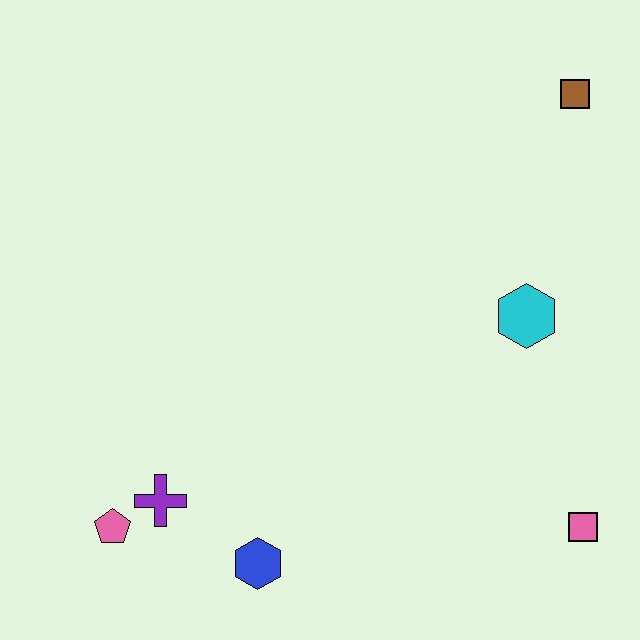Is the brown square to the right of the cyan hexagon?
Yes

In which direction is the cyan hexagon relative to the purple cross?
The cyan hexagon is to the right of the purple cross.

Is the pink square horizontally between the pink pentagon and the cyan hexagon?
No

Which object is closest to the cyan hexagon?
The pink square is closest to the cyan hexagon.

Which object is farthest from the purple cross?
The brown square is farthest from the purple cross.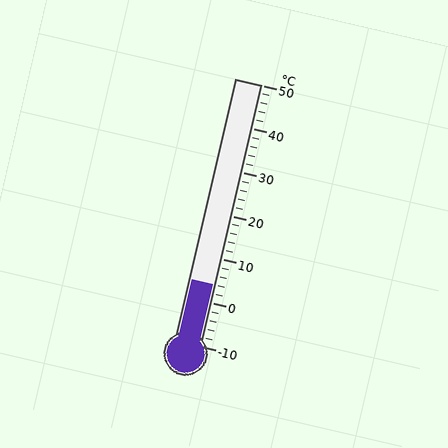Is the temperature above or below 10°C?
The temperature is below 10°C.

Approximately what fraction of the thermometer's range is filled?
The thermometer is filled to approximately 25% of its range.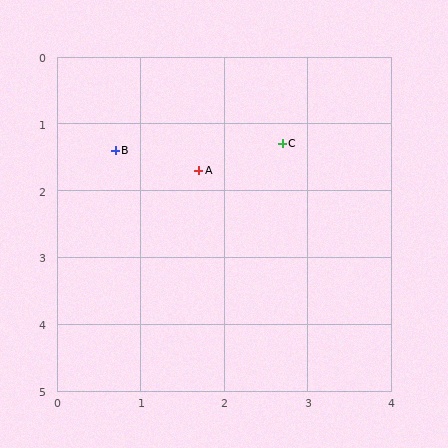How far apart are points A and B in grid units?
Points A and B are about 1.0 grid units apart.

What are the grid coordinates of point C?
Point C is at approximately (2.7, 1.3).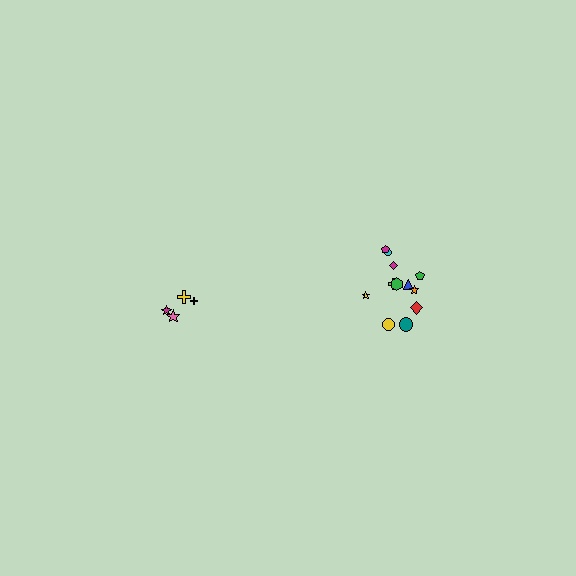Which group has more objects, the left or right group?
The right group.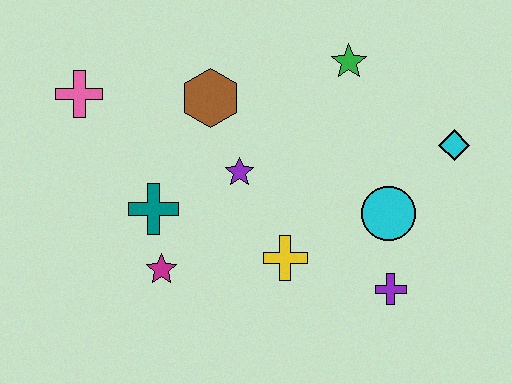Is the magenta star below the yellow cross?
Yes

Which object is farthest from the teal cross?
The cyan diamond is farthest from the teal cross.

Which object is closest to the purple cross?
The cyan circle is closest to the purple cross.